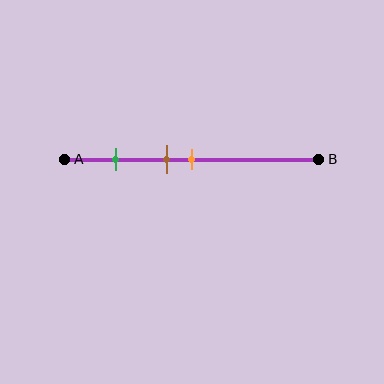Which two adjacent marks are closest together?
The brown and orange marks are the closest adjacent pair.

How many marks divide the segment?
There are 3 marks dividing the segment.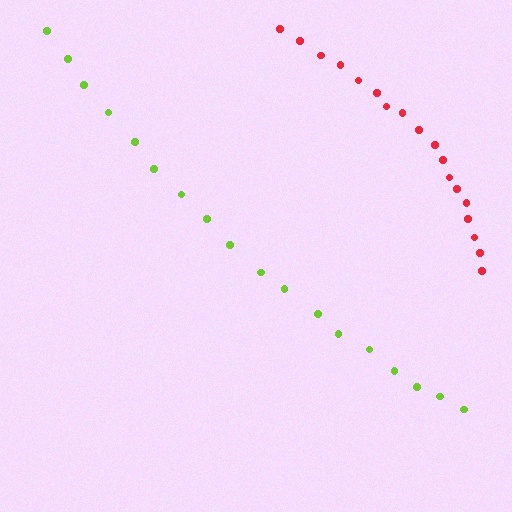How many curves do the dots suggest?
There are 2 distinct paths.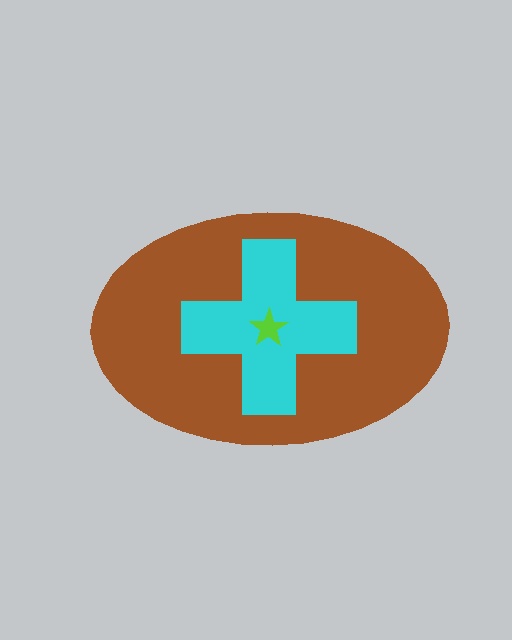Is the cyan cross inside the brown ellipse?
Yes.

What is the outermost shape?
The brown ellipse.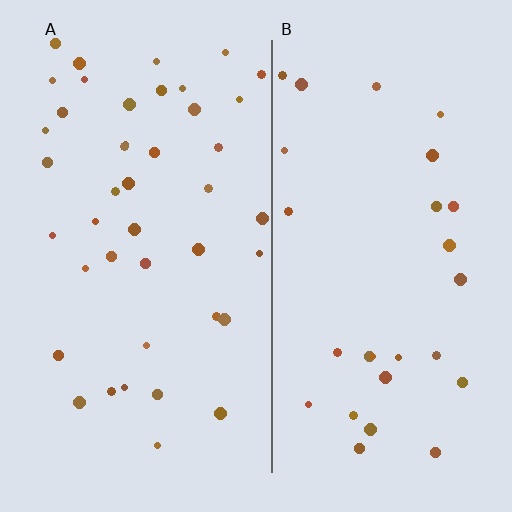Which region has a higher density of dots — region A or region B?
A (the left).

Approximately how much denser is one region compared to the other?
Approximately 1.5× — region A over region B.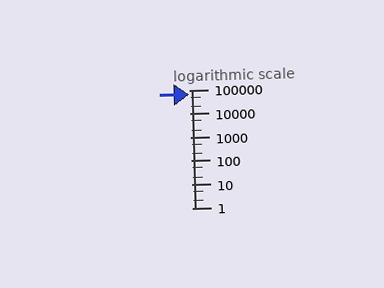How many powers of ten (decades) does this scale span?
The scale spans 5 decades, from 1 to 100000.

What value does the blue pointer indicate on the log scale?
The pointer indicates approximately 62000.